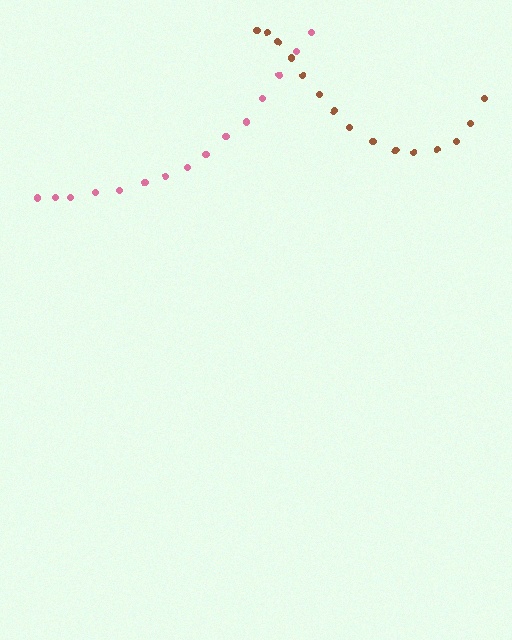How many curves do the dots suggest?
There are 2 distinct paths.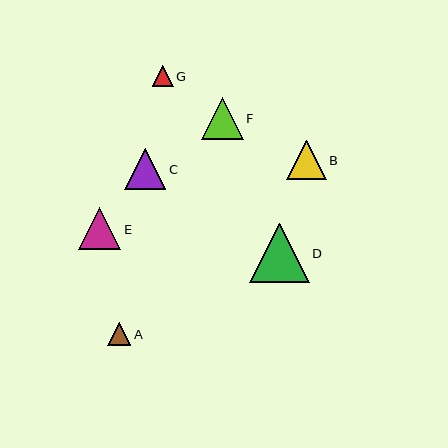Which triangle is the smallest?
Triangle G is the smallest with a size of approximately 21 pixels.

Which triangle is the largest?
Triangle D is the largest with a size of approximately 59 pixels.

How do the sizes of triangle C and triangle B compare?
Triangle C and triangle B are approximately the same size.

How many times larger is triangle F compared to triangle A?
Triangle F is approximately 1.8 times the size of triangle A.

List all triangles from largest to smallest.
From largest to smallest: D, F, E, C, B, A, G.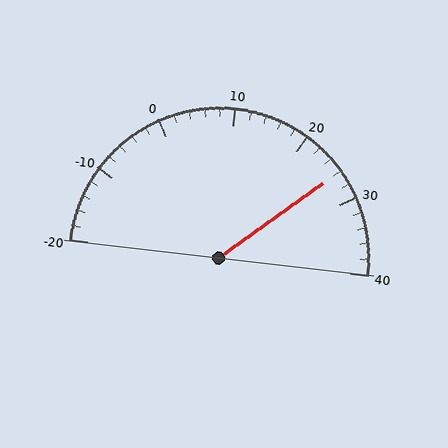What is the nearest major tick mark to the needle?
The nearest major tick mark is 30.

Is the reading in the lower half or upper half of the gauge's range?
The reading is in the upper half of the range (-20 to 40).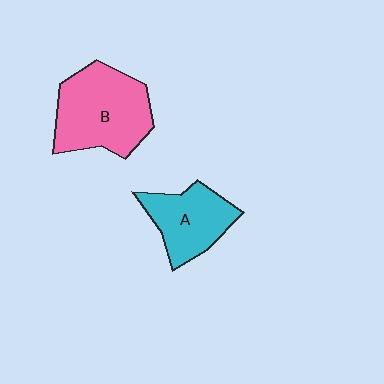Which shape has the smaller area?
Shape A (cyan).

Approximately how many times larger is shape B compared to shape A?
Approximately 1.4 times.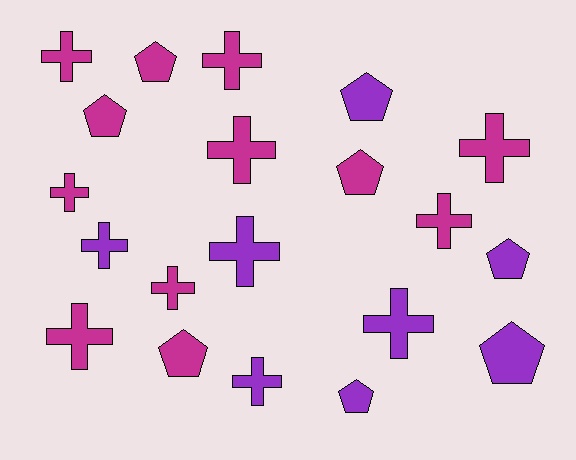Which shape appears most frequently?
Cross, with 12 objects.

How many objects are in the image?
There are 20 objects.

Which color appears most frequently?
Magenta, with 12 objects.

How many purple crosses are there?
There are 4 purple crosses.